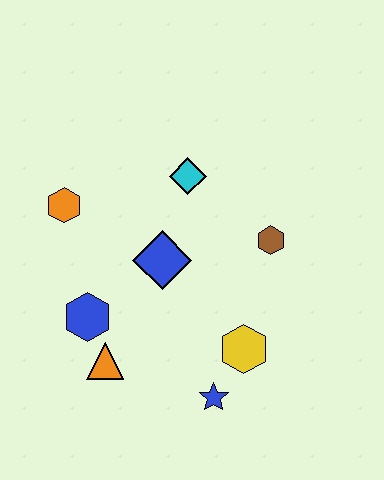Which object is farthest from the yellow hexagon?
The orange hexagon is farthest from the yellow hexagon.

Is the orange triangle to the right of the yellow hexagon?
No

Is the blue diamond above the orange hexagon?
No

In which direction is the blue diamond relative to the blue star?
The blue diamond is above the blue star.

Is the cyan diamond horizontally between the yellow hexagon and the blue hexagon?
Yes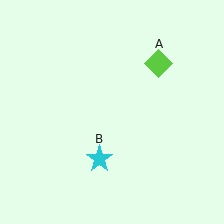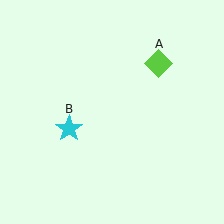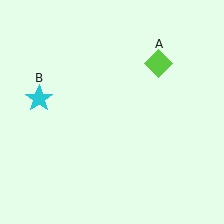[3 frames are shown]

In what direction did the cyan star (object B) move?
The cyan star (object B) moved up and to the left.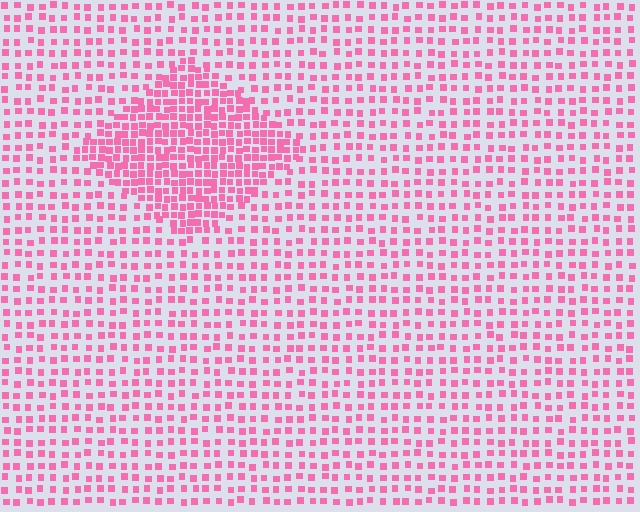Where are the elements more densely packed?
The elements are more densely packed inside the diamond boundary.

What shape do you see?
I see a diamond.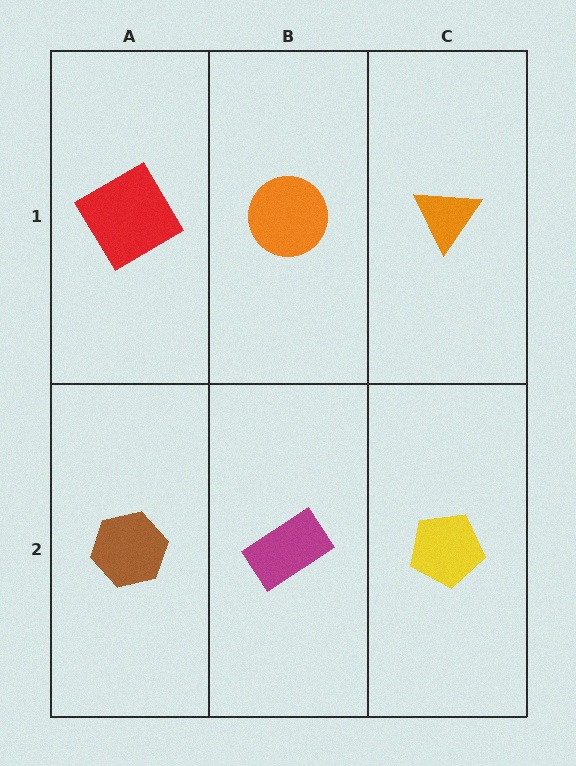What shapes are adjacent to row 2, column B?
An orange circle (row 1, column B), a brown hexagon (row 2, column A), a yellow pentagon (row 2, column C).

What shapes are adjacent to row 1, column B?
A magenta rectangle (row 2, column B), a red diamond (row 1, column A), an orange triangle (row 1, column C).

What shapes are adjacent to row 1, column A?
A brown hexagon (row 2, column A), an orange circle (row 1, column B).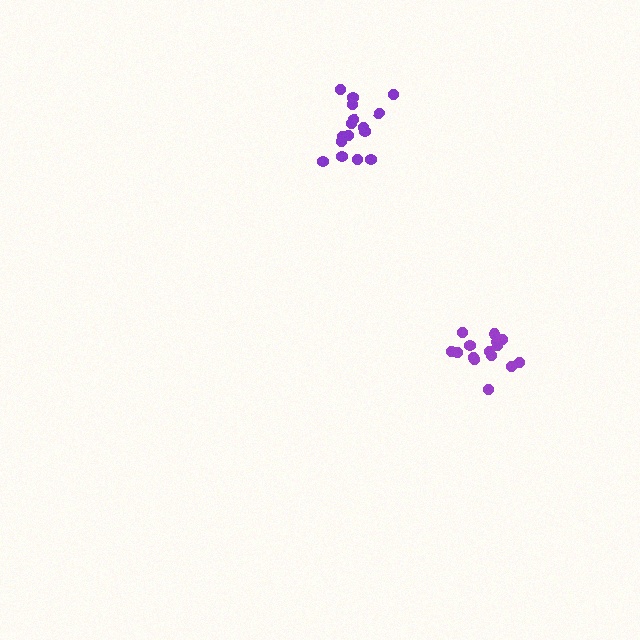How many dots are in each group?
Group 1: 16 dots, Group 2: 15 dots (31 total).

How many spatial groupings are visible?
There are 2 spatial groupings.